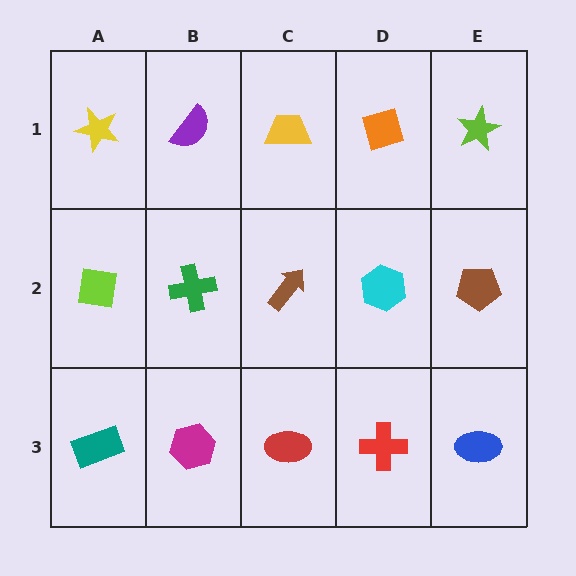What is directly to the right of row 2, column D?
A brown pentagon.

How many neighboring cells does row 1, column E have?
2.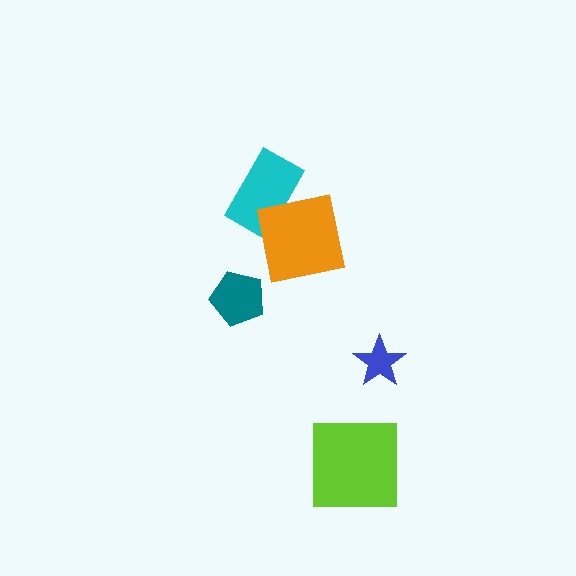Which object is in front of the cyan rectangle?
The orange square is in front of the cyan rectangle.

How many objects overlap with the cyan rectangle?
1 object overlaps with the cyan rectangle.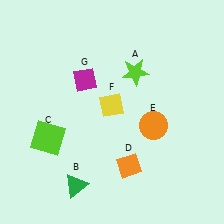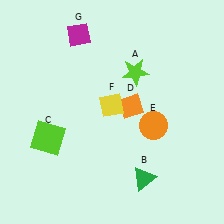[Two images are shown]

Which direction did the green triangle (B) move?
The green triangle (B) moved right.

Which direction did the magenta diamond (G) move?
The magenta diamond (G) moved up.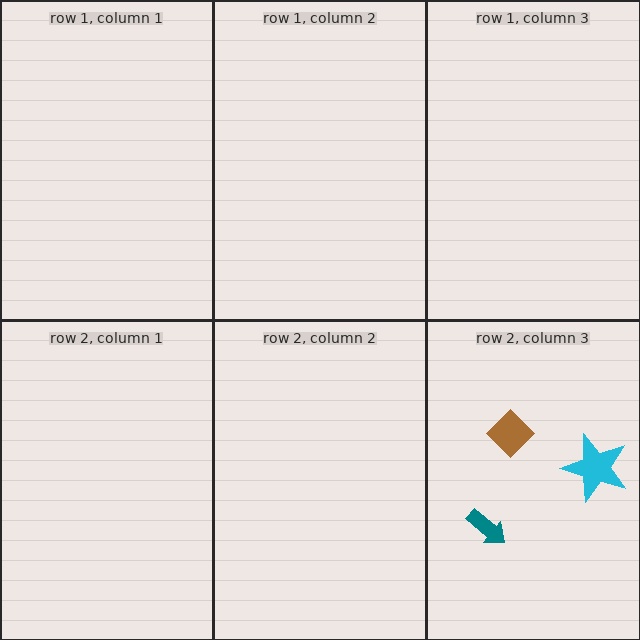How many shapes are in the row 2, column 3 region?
3.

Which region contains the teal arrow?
The row 2, column 3 region.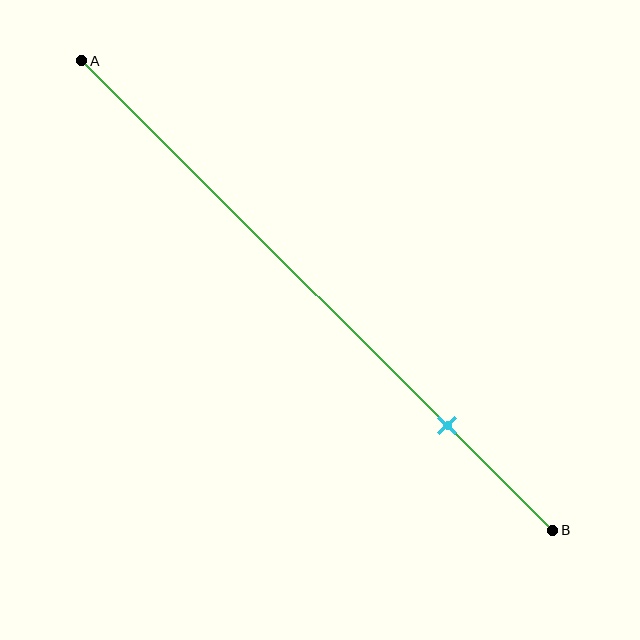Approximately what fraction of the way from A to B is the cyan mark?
The cyan mark is approximately 80% of the way from A to B.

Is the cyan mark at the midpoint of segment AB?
No, the mark is at about 80% from A, not at the 50% midpoint.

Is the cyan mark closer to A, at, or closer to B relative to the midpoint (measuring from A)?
The cyan mark is closer to point B than the midpoint of segment AB.